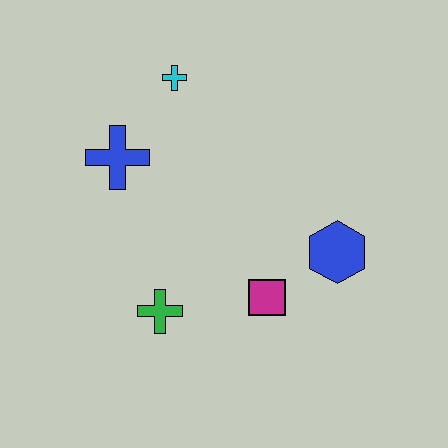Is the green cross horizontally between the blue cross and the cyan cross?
Yes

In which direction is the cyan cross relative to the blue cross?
The cyan cross is above the blue cross.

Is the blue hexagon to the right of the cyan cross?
Yes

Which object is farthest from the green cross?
The cyan cross is farthest from the green cross.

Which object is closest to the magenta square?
The blue hexagon is closest to the magenta square.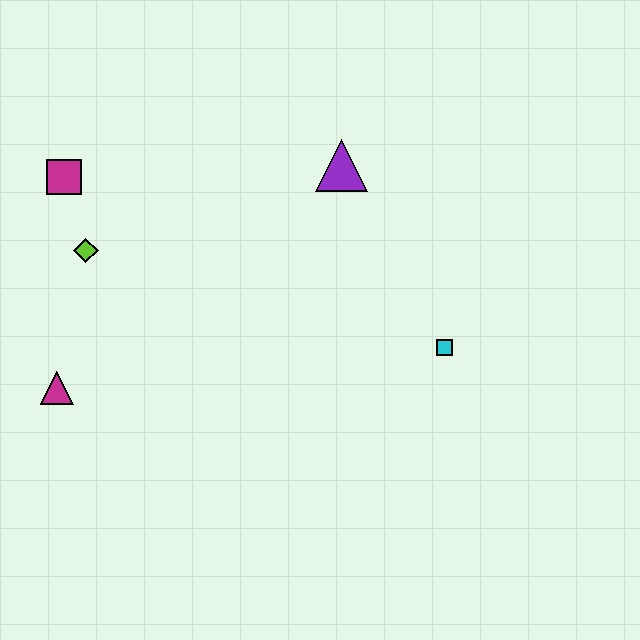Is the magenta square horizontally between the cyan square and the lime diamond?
No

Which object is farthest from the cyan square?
The magenta square is farthest from the cyan square.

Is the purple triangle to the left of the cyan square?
Yes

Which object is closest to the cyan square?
The purple triangle is closest to the cyan square.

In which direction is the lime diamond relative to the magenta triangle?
The lime diamond is above the magenta triangle.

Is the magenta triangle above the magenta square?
No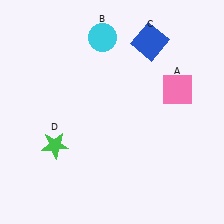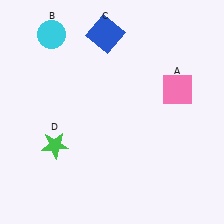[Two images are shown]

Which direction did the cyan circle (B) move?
The cyan circle (B) moved left.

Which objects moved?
The objects that moved are: the cyan circle (B), the blue square (C).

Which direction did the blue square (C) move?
The blue square (C) moved left.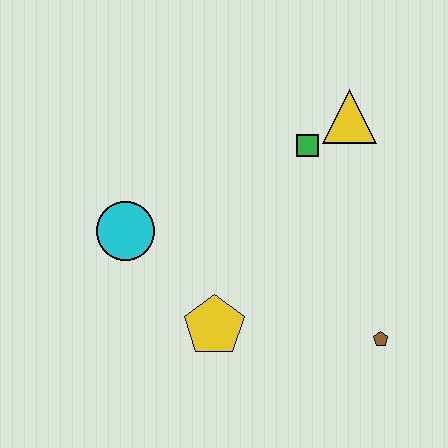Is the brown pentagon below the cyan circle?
Yes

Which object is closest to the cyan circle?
The yellow pentagon is closest to the cyan circle.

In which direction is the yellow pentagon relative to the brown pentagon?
The yellow pentagon is to the left of the brown pentagon.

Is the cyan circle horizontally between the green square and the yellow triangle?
No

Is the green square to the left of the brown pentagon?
Yes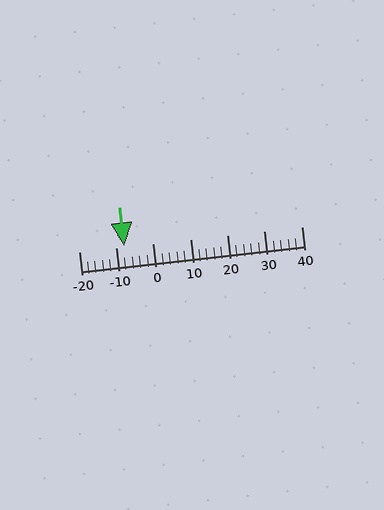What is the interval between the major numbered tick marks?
The major tick marks are spaced 10 units apart.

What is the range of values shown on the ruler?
The ruler shows values from -20 to 40.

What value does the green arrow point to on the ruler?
The green arrow points to approximately -8.